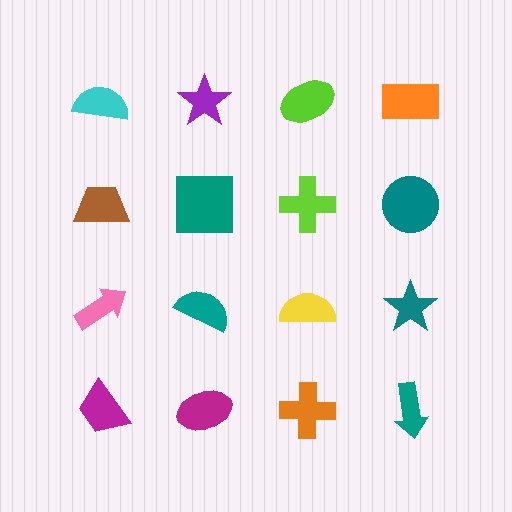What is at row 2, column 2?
A teal square.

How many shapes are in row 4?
4 shapes.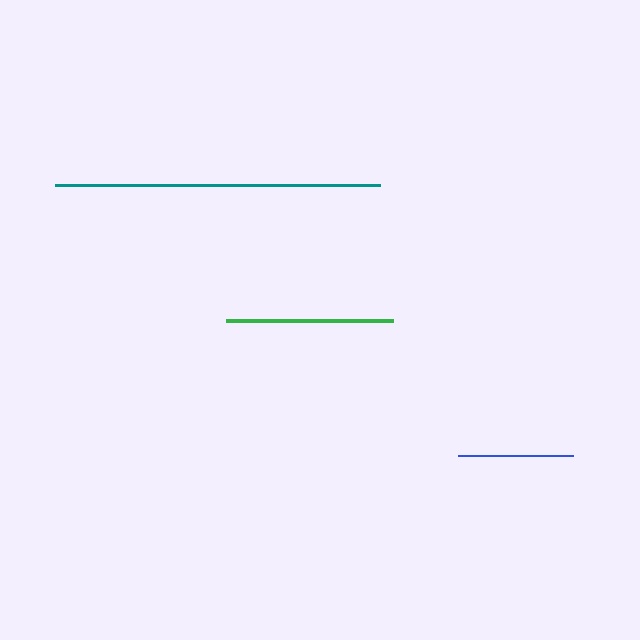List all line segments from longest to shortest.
From longest to shortest: teal, green, blue.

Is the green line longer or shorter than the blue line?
The green line is longer than the blue line.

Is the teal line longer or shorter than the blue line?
The teal line is longer than the blue line.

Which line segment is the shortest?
The blue line is the shortest at approximately 114 pixels.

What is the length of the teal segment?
The teal segment is approximately 325 pixels long.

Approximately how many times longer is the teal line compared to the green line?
The teal line is approximately 1.9 times the length of the green line.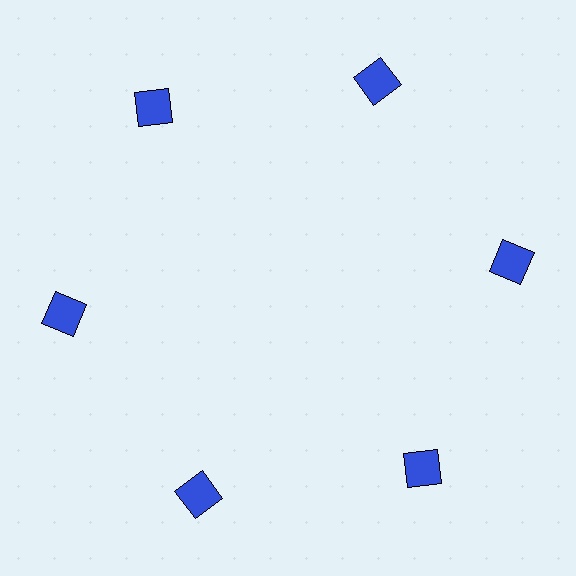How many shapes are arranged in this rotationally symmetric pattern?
There are 6 shapes, arranged in 6 groups of 1.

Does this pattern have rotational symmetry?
Yes, this pattern has 6-fold rotational symmetry. It looks the same after rotating 60 degrees around the center.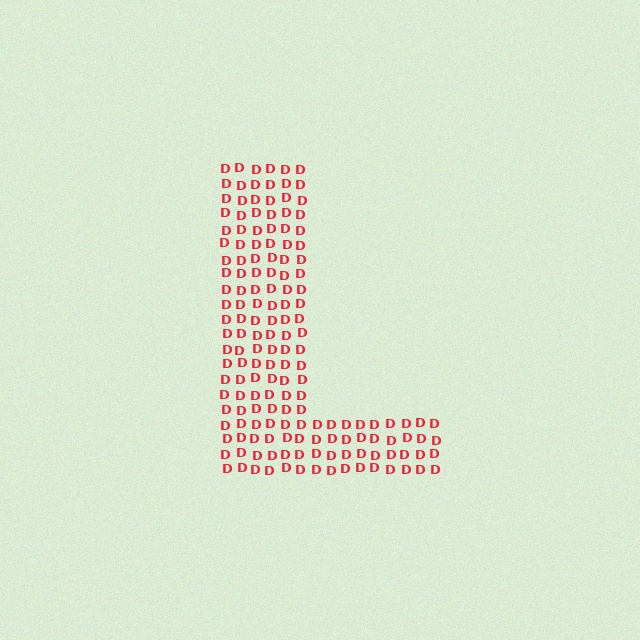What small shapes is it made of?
It is made of small letter D's.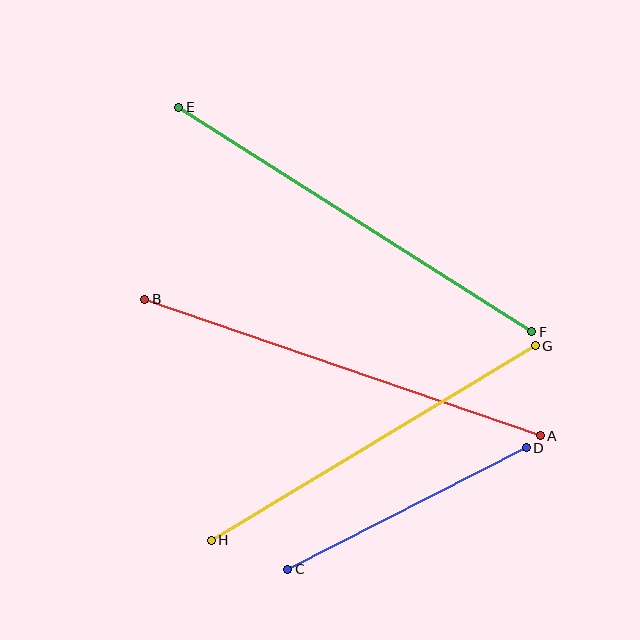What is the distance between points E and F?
The distance is approximately 418 pixels.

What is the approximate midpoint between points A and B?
The midpoint is at approximately (342, 367) pixels.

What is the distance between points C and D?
The distance is approximately 268 pixels.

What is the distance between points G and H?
The distance is approximately 378 pixels.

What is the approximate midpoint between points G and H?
The midpoint is at approximately (373, 443) pixels.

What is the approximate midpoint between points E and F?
The midpoint is at approximately (355, 220) pixels.